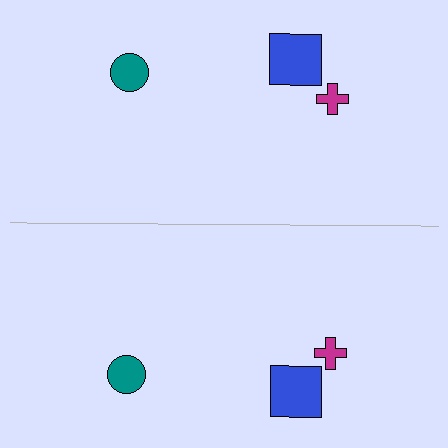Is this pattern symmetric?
Yes, this pattern has bilateral (reflection) symmetry.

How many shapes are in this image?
There are 6 shapes in this image.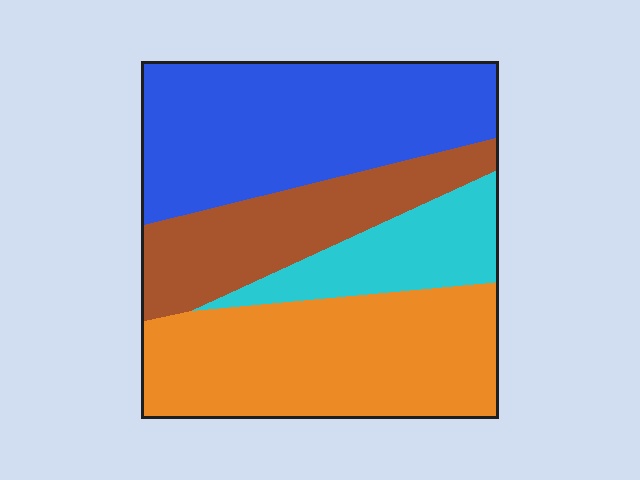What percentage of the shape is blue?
Blue covers around 35% of the shape.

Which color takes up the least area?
Cyan, at roughly 15%.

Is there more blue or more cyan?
Blue.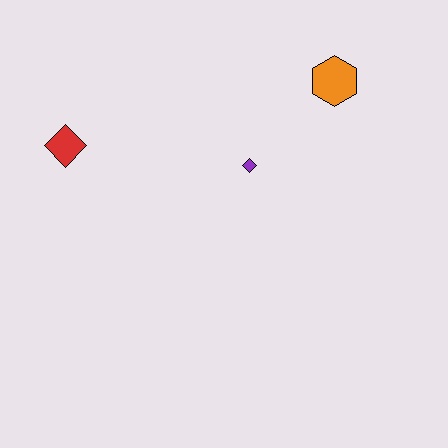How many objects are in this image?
There are 3 objects.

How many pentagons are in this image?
There are no pentagons.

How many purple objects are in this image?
There is 1 purple object.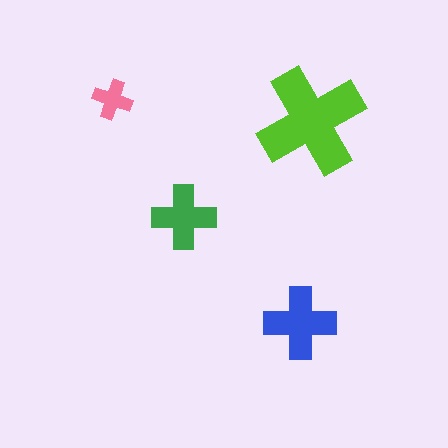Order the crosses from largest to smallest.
the lime one, the blue one, the green one, the pink one.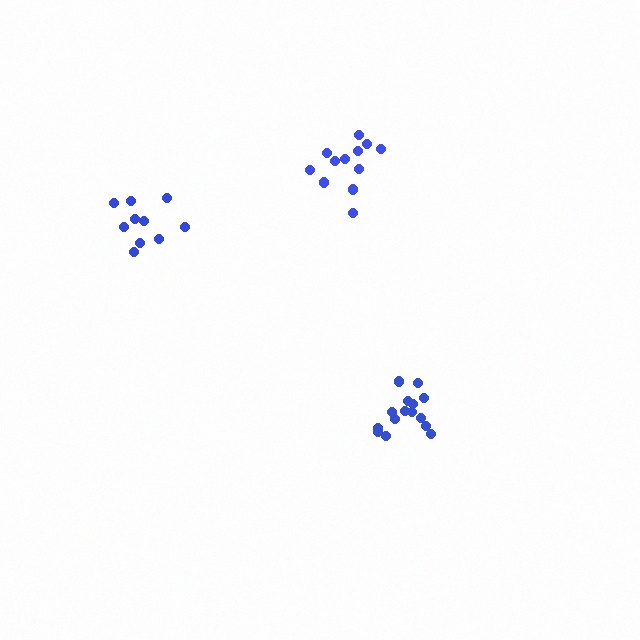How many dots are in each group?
Group 1: 10 dots, Group 2: 15 dots, Group 3: 12 dots (37 total).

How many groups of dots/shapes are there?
There are 3 groups.